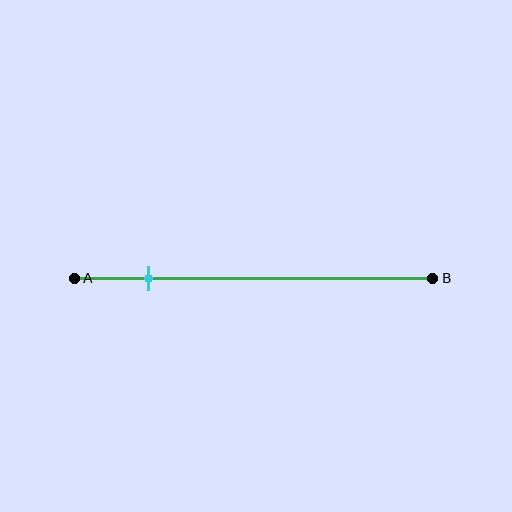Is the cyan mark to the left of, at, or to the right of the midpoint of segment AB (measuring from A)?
The cyan mark is to the left of the midpoint of segment AB.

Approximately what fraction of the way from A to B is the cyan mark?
The cyan mark is approximately 20% of the way from A to B.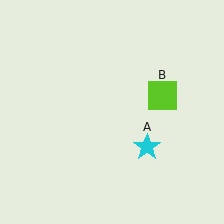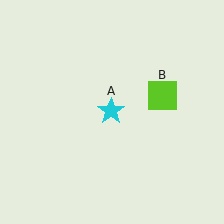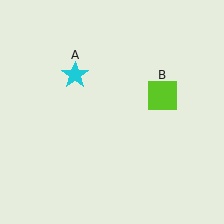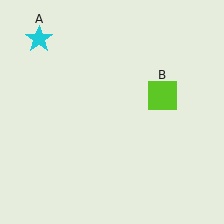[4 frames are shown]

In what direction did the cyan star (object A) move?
The cyan star (object A) moved up and to the left.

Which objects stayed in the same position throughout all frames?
Lime square (object B) remained stationary.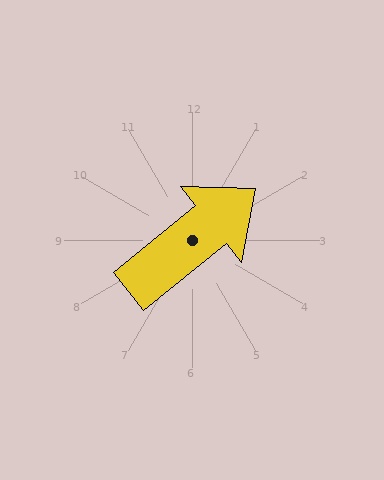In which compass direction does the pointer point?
Northeast.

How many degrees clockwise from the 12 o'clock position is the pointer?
Approximately 51 degrees.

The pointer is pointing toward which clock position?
Roughly 2 o'clock.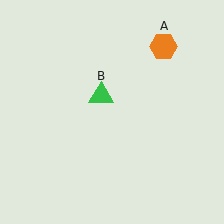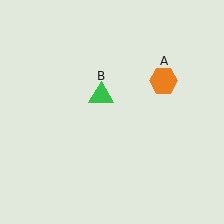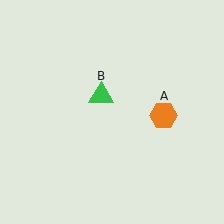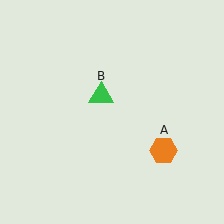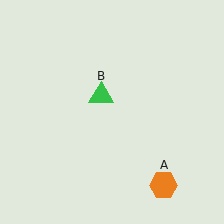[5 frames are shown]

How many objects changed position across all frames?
1 object changed position: orange hexagon (object A).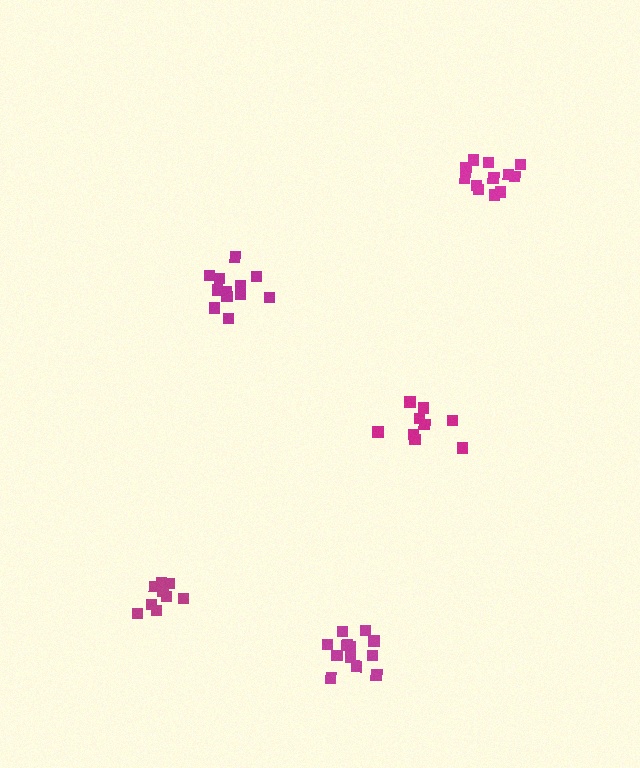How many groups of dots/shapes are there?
There are 5 groups.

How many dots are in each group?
Group 1: 9 dots, Group 2: 12 dots, Group 3: 13 dots, Group 4: 12 dots, Group 5: 9 dots (55 total).